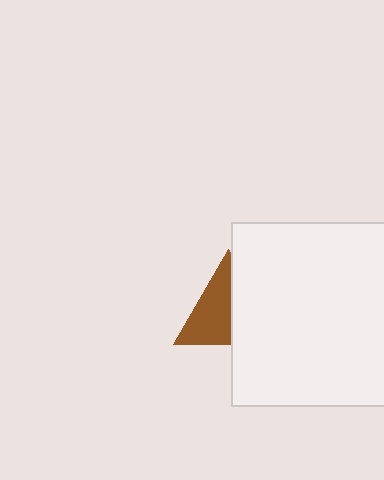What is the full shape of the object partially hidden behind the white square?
The partially hidden object is a brown triangle.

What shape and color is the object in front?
The object in front is a white square.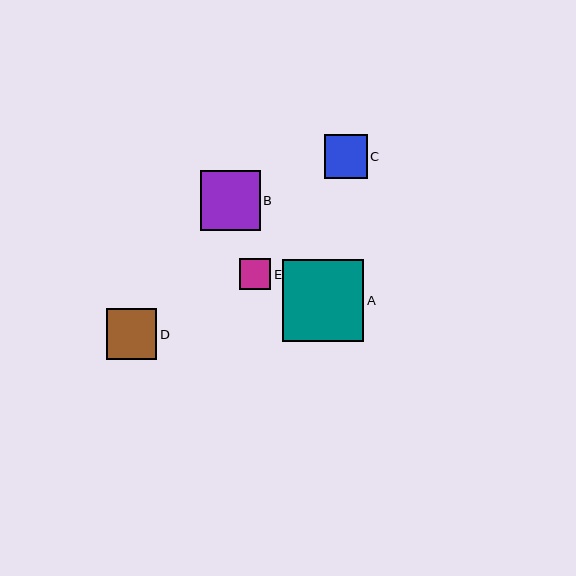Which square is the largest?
Square A is the largest with a size of approximately 81 pixels.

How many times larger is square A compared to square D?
Square A is approximately 1.6 times the size of square D.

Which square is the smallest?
Square E is the smallest with a size of approximately 31 pixels.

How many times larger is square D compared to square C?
Square D is approximately 1.2 times the size of square C.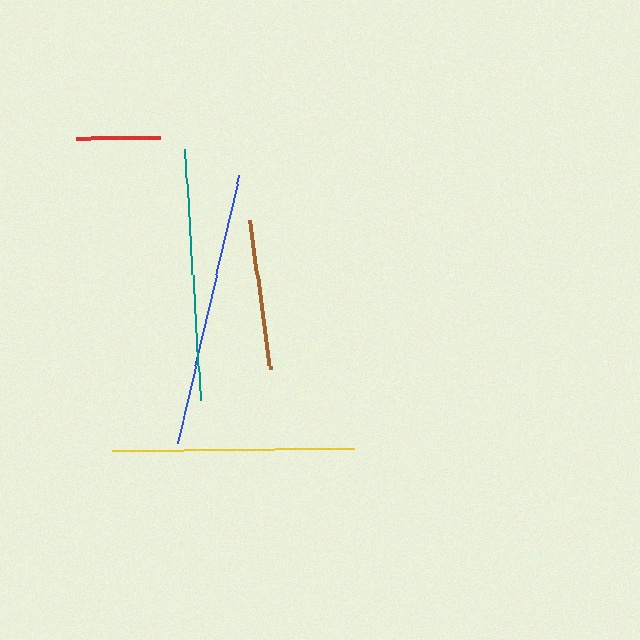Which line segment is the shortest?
The red line is the shortest at approximately 84 pixels.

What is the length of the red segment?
The red segment is approximately 84 pixels long.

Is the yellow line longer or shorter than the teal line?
The teal line is longer than the yellow line.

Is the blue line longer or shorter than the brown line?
The blue line is longer than the brown line.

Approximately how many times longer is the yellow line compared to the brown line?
The yellow line is approximately 1.6 times the length of the brown line.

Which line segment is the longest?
The blue line is the longest at approximately 274 pixels.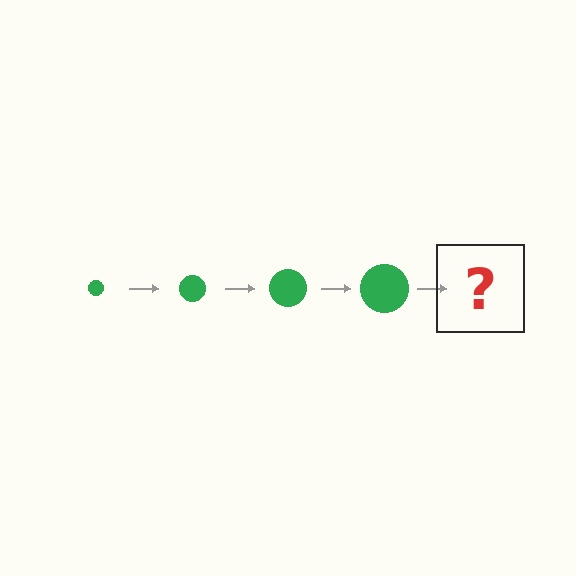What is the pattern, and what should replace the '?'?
The pattern is that the circle gets progressively larger each step. The '?' should be a green circle, larger than the previous one.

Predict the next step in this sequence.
The next step is a green circle, larger than the previous one.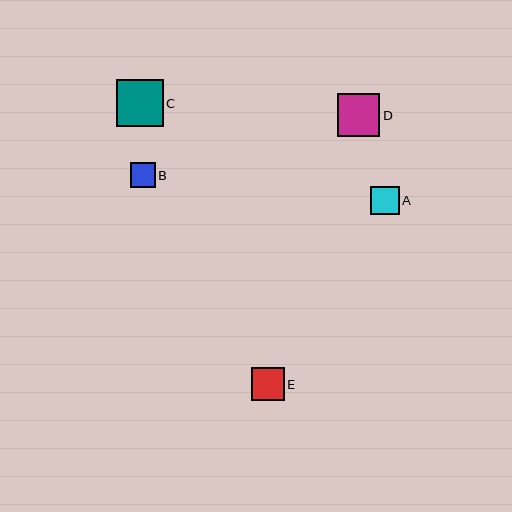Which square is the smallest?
Square B is the smallest with a size of approximately 24 pixels.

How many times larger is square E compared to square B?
Square E is approximately 1.4 times the size of square B.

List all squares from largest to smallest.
From largest to smallest: C, D, E, A, B.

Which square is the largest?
Square C is the largest with a size of approximately 47 pixels.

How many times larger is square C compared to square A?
Square C is approximately 1.6 times the size of square A.